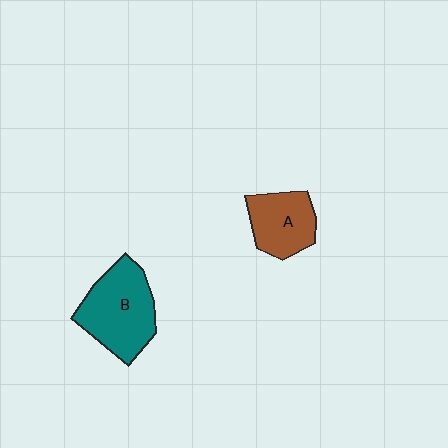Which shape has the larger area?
Shape B (teal).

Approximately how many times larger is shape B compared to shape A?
Approximately 1.5 times.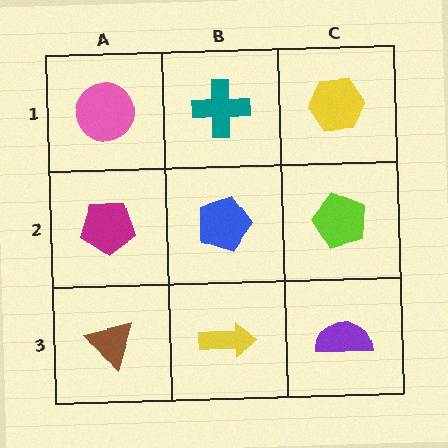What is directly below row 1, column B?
A blue pentagon.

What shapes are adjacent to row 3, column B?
A blue pentagon (row 2, column B), a brown triangle (row 3, column A), a purple semicircle (row 3, column C).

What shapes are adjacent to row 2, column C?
A yellow hexagon (row 1, column C), a purple semicircle (row 3, column C), a blue pentagon (row 2, column B).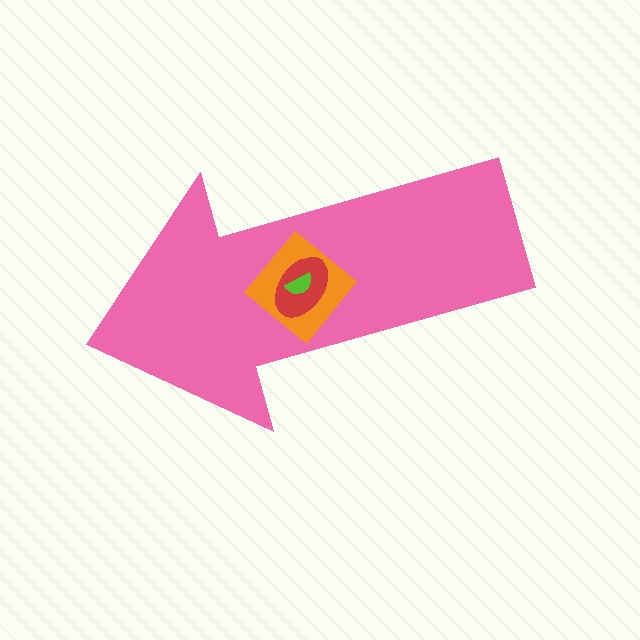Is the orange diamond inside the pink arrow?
Yes.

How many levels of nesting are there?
4.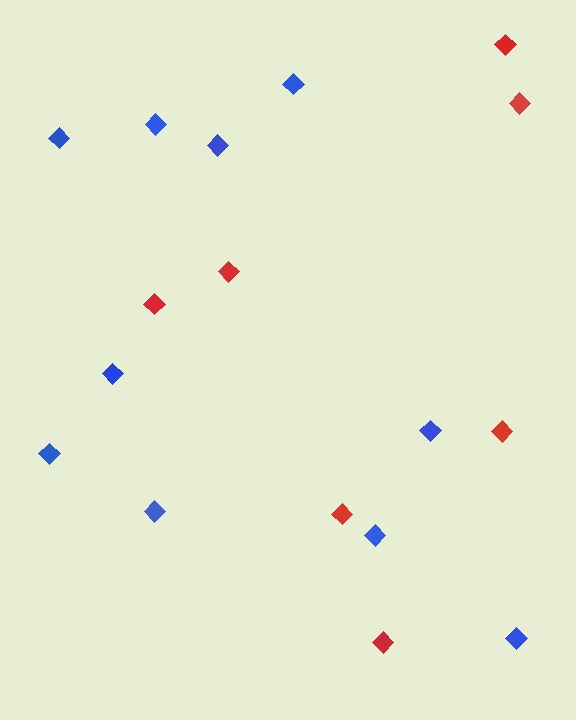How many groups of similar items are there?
There are 2 groups: one group of red diamonds (7) and one group of blue diamonds (10).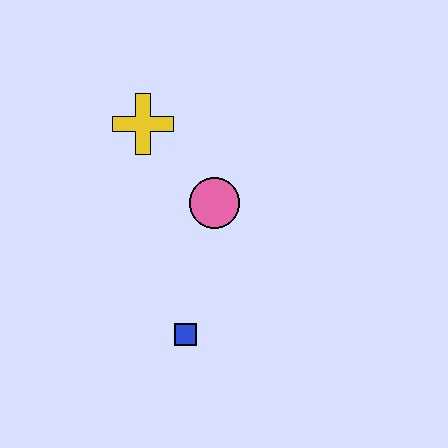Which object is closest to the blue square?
The pink circle is closest to the blue square.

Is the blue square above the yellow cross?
No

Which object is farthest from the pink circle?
The blue square is farthest from the pink circle.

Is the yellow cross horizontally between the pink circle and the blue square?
No